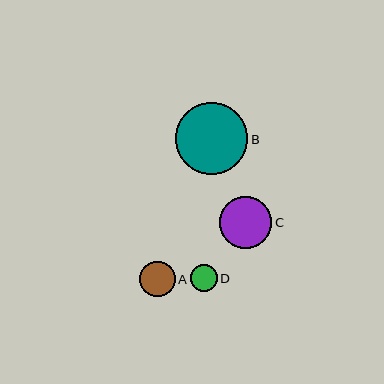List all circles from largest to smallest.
From largest to smallest: B, C, A, D.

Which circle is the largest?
Circle B is the largest with a size of approximately 73 pixels.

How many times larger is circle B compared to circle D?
Circle B is approximately 2.7 times the size of circle D.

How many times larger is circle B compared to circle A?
Circle B is approximately 2.1 times the size of circle A.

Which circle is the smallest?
Circle D is the smallest with a size of approximately 27 pixels.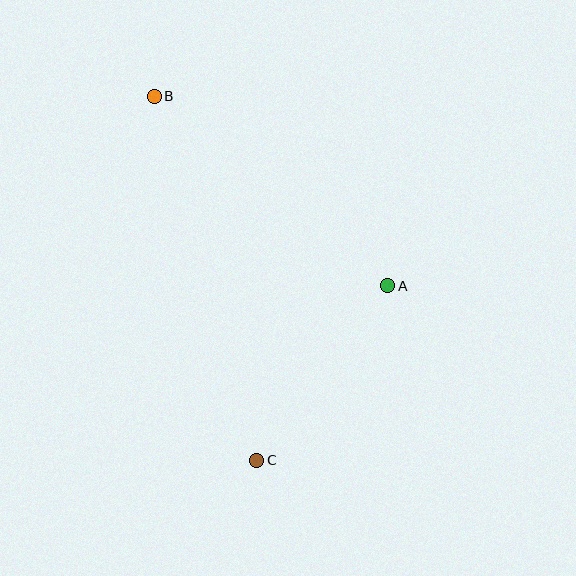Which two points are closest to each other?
Points A and C are closest to each other.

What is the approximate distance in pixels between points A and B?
The distance between A and B is approximately 301 pixels.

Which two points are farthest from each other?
Points B and C are farthest from each other.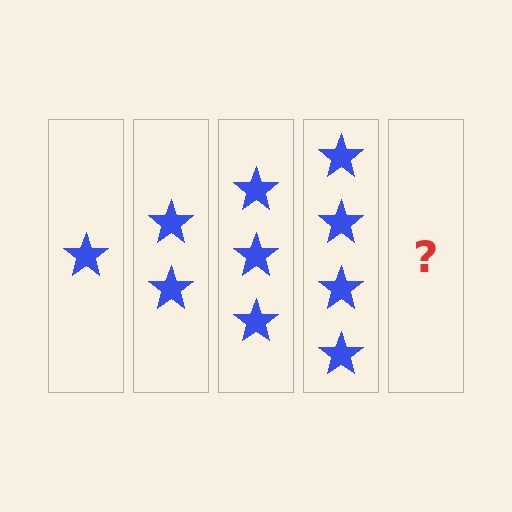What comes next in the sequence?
The next element should be 5 stars.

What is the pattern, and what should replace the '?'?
The pattern is that each step adds one more star. The '?' should be 5 stars.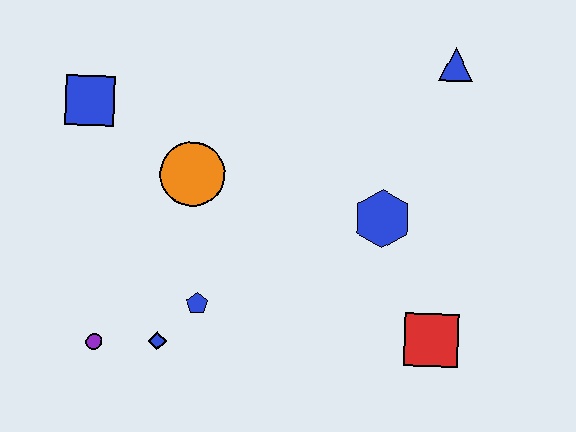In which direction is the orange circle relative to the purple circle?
The orange circle is above the purple circle.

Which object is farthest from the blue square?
The red square is farthest from the blue square.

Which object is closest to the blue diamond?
The blue pentagon is closest to the blue diamond.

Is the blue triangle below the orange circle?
No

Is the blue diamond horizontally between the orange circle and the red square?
No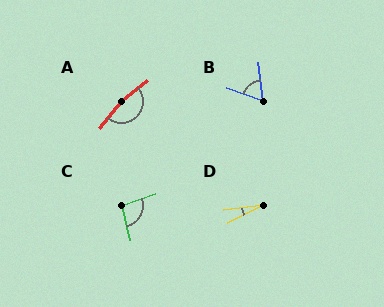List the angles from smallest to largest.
D (20°), B (63°), C (95°), A (169°).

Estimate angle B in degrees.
Approximately 63 degrees.